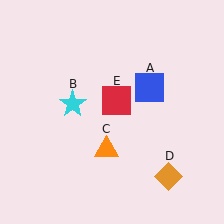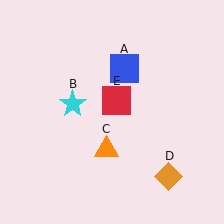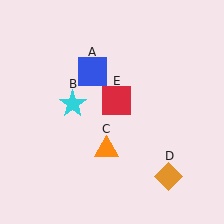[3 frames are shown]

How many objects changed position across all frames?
1 object changed position: blue square (object A).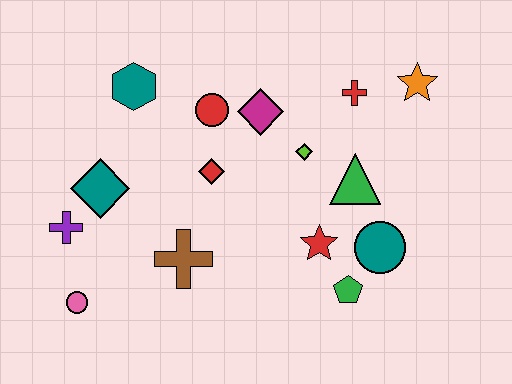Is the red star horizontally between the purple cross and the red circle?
No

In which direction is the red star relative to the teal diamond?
The red star is to the right of the teal diamond.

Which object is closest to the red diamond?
The red circle is closest to the red diamond.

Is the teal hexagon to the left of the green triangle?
Yes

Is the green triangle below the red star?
No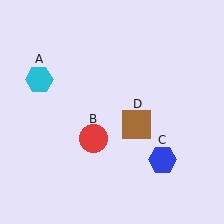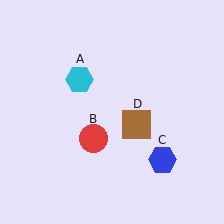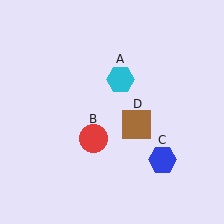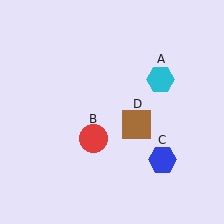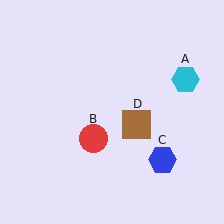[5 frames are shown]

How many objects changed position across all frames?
1 object changed position: cyan hexagon (object A).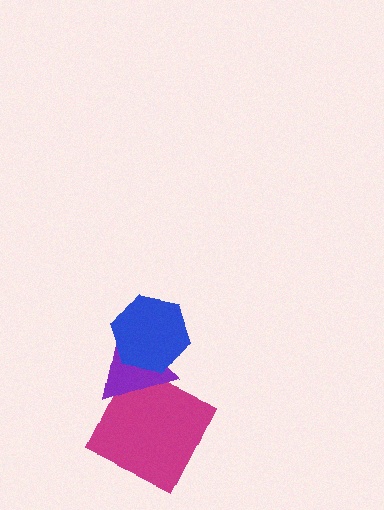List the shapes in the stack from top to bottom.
From top to bottom: the blue hexagon, the purple triangle, the magenta square.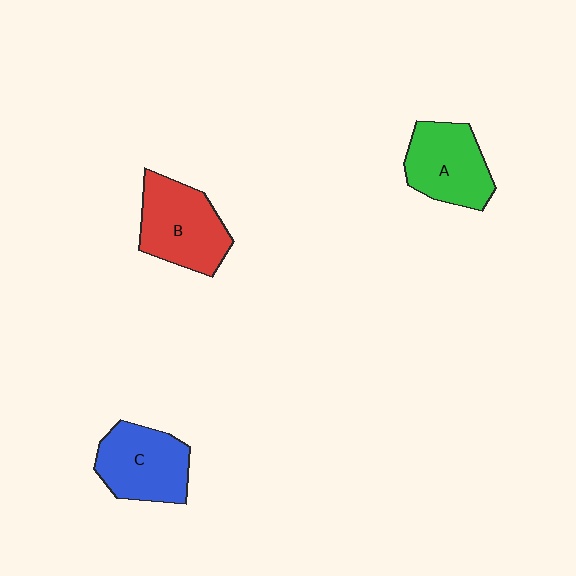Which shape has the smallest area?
Shape A (green).